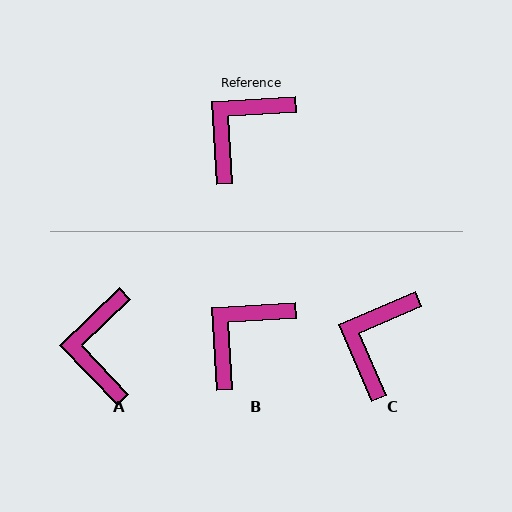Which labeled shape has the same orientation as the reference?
B.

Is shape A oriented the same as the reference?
No, it is off by about 41 degrees.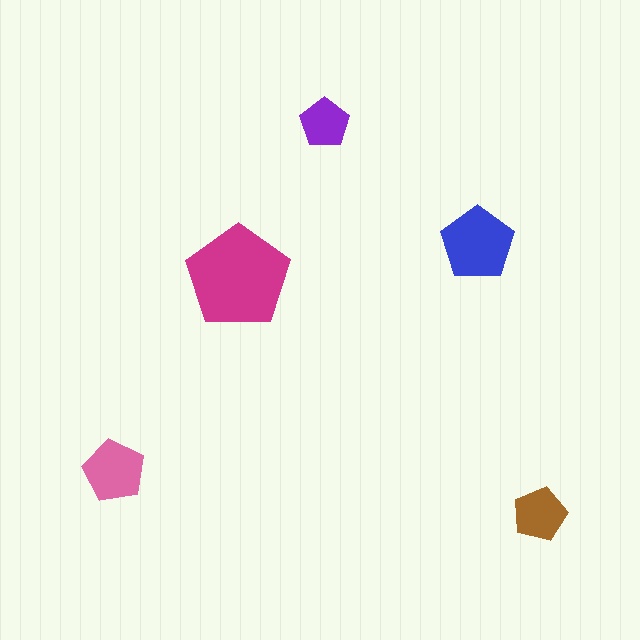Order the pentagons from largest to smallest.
the magenta one, the blue one, the pink one, the brown one, the purple one.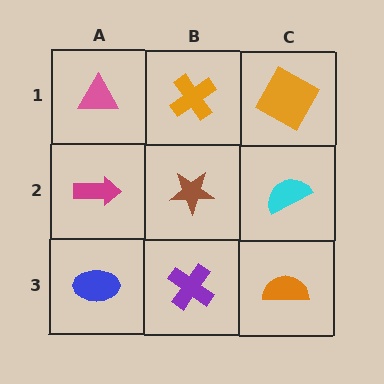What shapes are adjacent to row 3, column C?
A cyan semicircle (row 2, column C), a purple cross (row 3, column B).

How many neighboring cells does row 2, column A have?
3.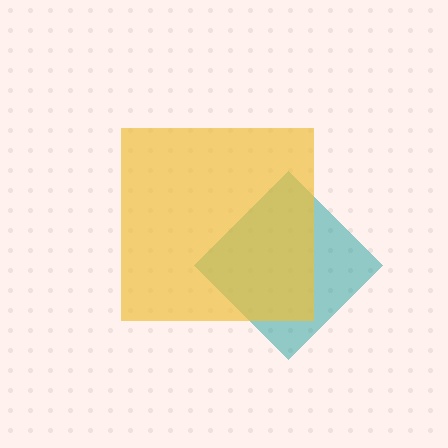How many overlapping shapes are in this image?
There are 2 overlapping shapes in the image.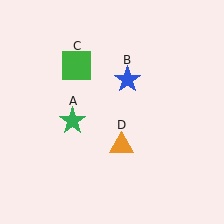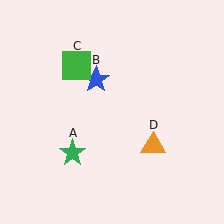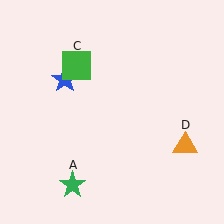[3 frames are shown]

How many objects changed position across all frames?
3 objects changed position: green star (object A), blue star (object B), orange triangle (object D).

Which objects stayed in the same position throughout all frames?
Green square (object C) remained stationary.